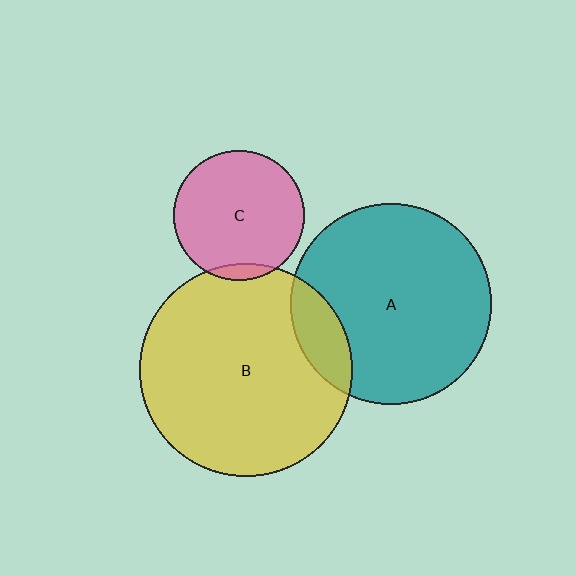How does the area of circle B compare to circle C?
Approximately 2.7 times.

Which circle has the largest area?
Circle B (yellow).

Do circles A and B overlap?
Yes.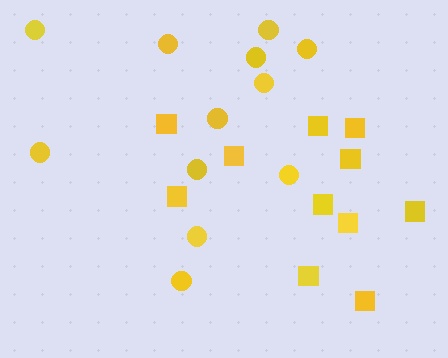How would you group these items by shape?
There are 2 groups: one group of circles (12) and one group of squares (11).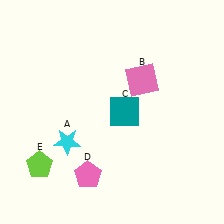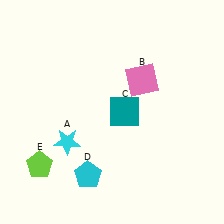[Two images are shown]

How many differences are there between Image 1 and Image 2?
There is 1 difference between the two images.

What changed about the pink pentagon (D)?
In Image 1, D is pink. In Image 2, it changed to cyan.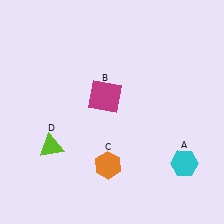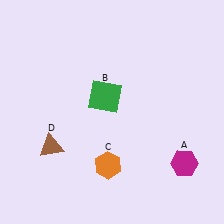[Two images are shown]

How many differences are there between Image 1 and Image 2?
There are 3 differences between the two images.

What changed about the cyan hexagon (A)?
In Image 1, A is cyan. In Image 2, it changed to magenta.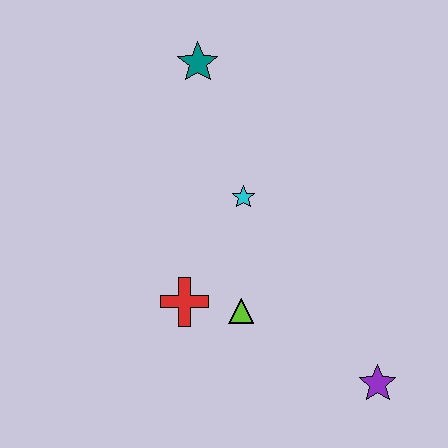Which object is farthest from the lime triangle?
The teal star is farthest from the lime triangle.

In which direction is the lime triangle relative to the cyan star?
The lime triangle is below the cyan star.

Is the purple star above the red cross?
No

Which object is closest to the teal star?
The cyan star is closest to the teal star.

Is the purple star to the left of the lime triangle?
No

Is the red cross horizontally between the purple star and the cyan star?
No